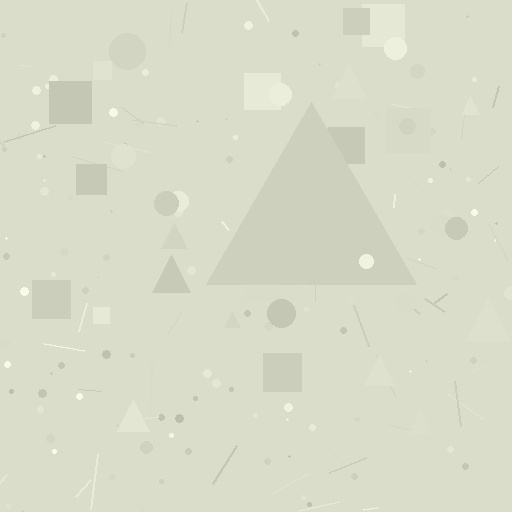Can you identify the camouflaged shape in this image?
The camouflaged shape is a triangle.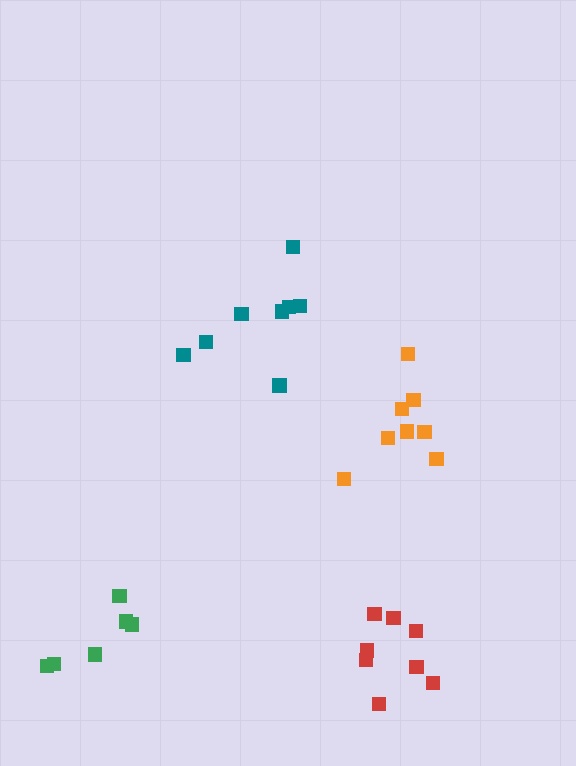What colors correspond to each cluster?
The clusters are colored: teal, green, orange, red.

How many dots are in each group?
Group 1: 8 dots, Group 2: 6 dots, Group 3: 8 dots, Group 4: 8 dots (30 total).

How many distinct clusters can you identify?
There are 4 distinct clusters.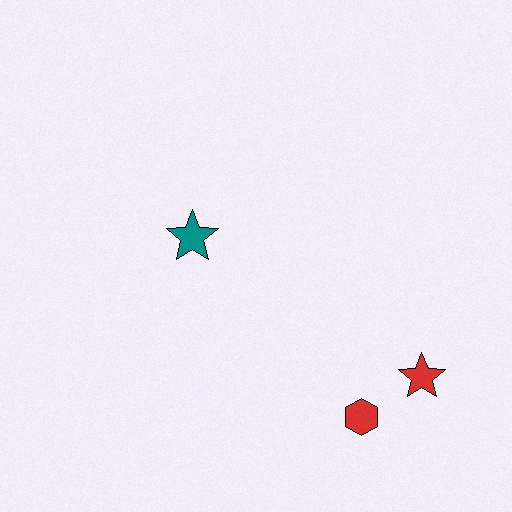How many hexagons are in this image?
There is 1 hexagon.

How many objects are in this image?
There are 3 objects.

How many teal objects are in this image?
There is 1 teal object.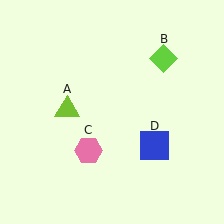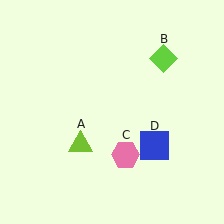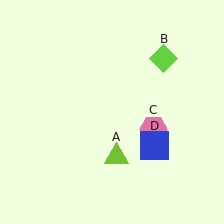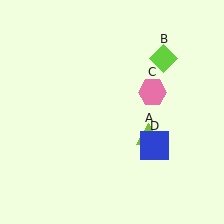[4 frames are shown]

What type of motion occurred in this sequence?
The lime triangle (object A), pink hexagon (object C) rotated counterclockwise around the center of the scene.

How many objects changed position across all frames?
2 objects changed position: lime triangle (object A), pink hexagon (object C).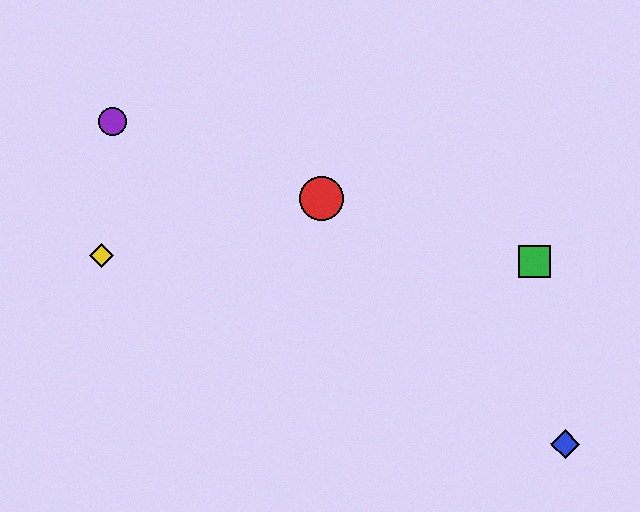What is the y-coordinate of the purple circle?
The purple circle is at y≈122.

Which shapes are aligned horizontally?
The green square, the yellow diamond are aligned horizontally.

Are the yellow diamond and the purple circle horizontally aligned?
No, the yellow diamond is at y≈255 and the purple circle is at y≈122.